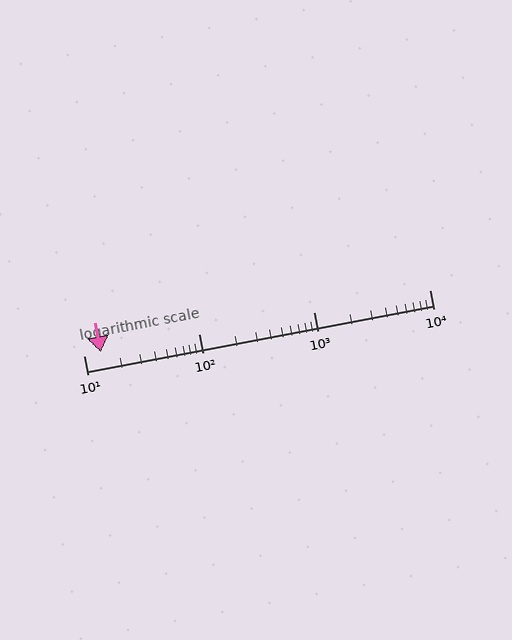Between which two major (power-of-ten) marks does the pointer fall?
The pointer is between 10 and 100.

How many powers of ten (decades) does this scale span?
The scale spans 3 decades, from 10 to 10000.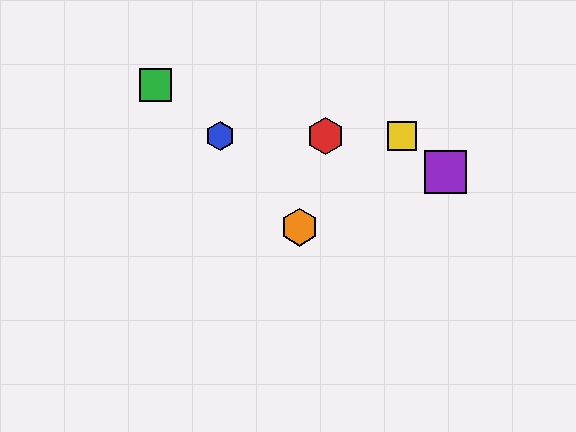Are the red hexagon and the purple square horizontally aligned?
No, the red hexagon is at y≈136 and the purple square is at y≈172.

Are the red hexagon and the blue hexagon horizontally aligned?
Yes, both are at y≈136.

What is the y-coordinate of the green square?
The green square is at y≈85.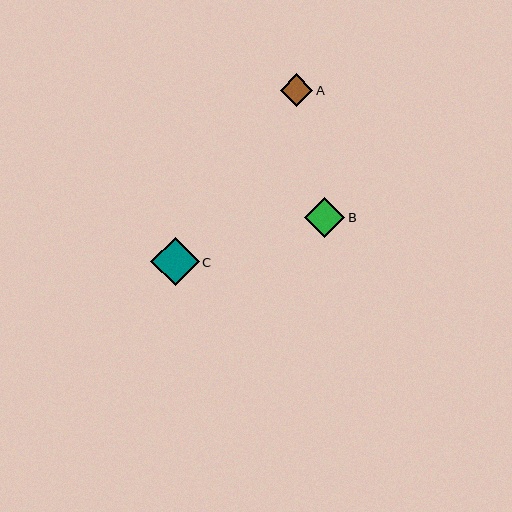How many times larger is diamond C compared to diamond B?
Diamond C is approximately 1.2 times the size of diamond B.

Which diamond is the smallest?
Diamond A is the smallest with a size of approximately 33 pixels.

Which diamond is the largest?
Diamond C is the largest with a size of approximately 48 pixels.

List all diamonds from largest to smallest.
From largest to smallest: C, B, A.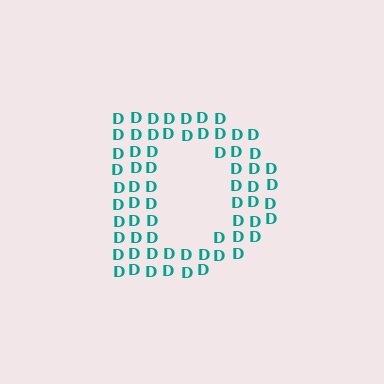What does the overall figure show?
The overall figure shows the letter D.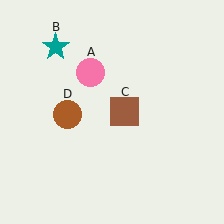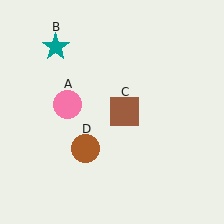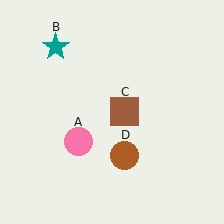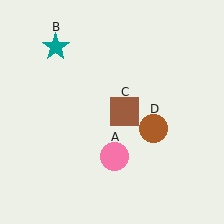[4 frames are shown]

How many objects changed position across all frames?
2 objects changed position: pink circle (object A), brown circle (object D).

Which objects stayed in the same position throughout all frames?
Teal star (object B) and brown square (object C) remained stationary.